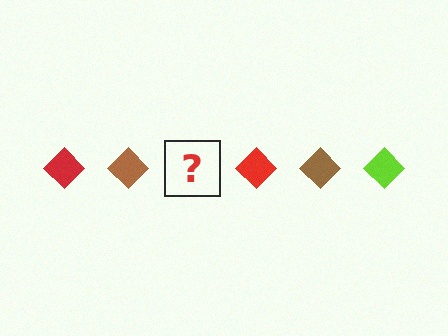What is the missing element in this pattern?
The missing element is a lime diamond.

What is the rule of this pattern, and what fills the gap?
The rule is that the pattern cycles through red, brown, lime diamonds. The gap should be filled with a lime diamond.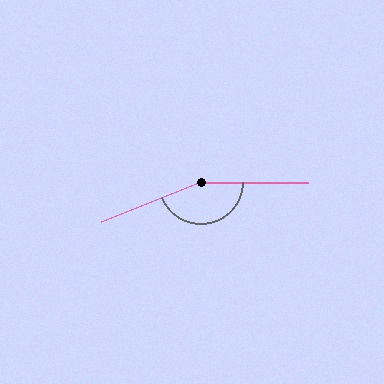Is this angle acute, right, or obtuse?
It is obtuse.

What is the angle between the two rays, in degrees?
Approximately 158 degrees.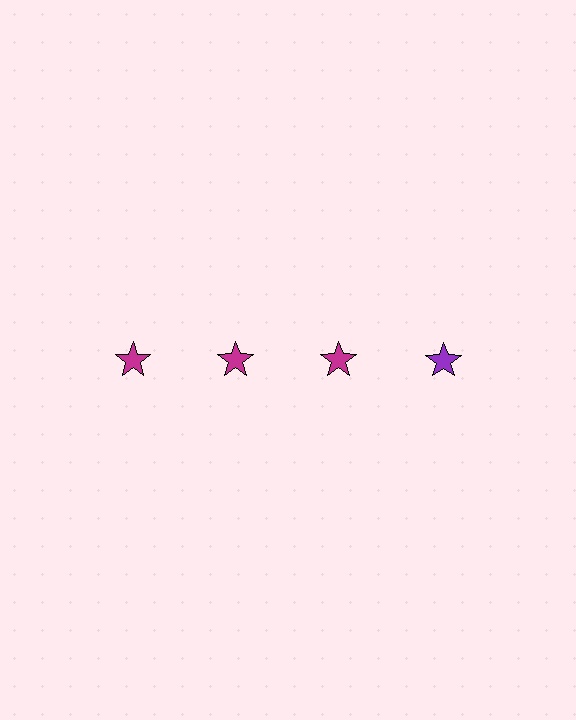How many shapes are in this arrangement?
There are 4 shapes arranged in a grid pattern.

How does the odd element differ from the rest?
It has a different color: purple instead of magenta.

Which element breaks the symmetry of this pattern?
The purple star in the top row, second from right column breaks the symmetry. All other shapes are magenta stars.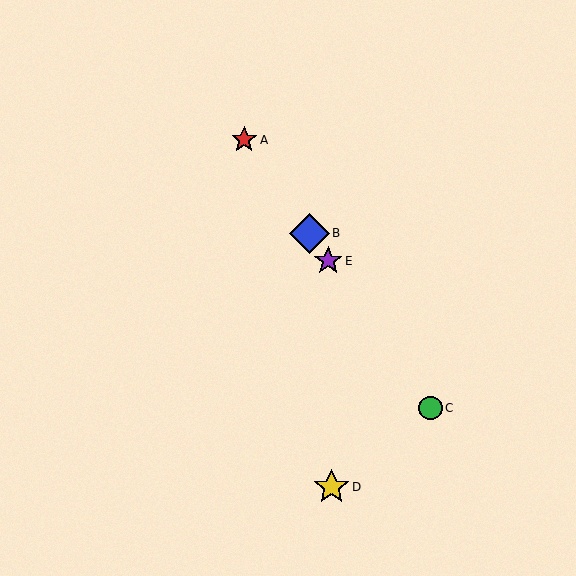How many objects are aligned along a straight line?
4 objects (A, B, C, E) are aligned along a straight line.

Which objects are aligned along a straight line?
Objects A, B, C, E are aligned along a straight line.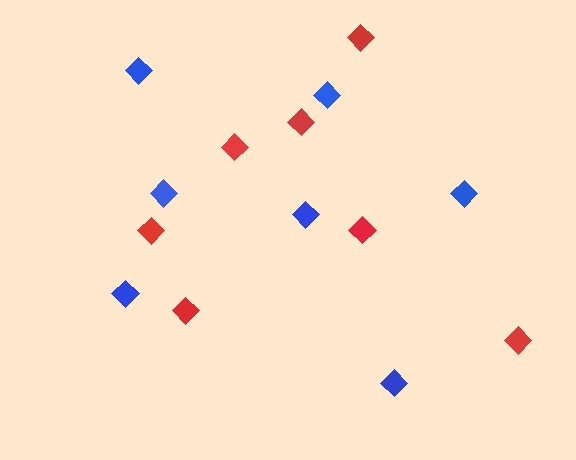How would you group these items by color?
There are 2 groups: one group of red diamonds (7) and one group of blue diamonds (7).